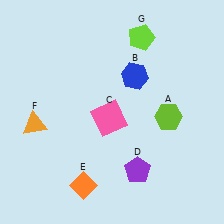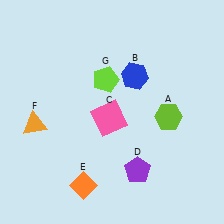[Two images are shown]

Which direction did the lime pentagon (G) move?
The lime pentagon (G) moved down.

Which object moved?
The lime pentagon (G) moved down.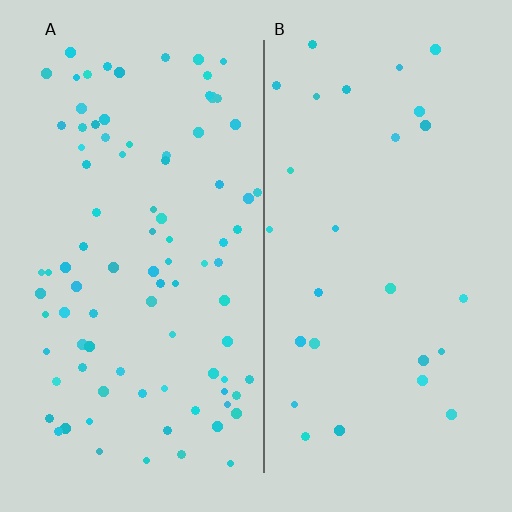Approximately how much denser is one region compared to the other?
Approximately 3.3× — region A over region B.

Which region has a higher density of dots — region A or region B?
A (the left).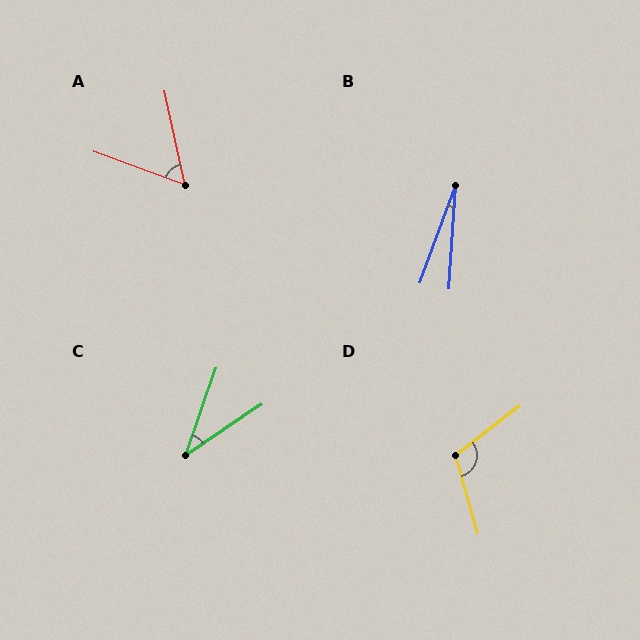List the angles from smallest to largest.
B (16°), C (37°), A (58°), D (111°).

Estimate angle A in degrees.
Approximately 58 degrees.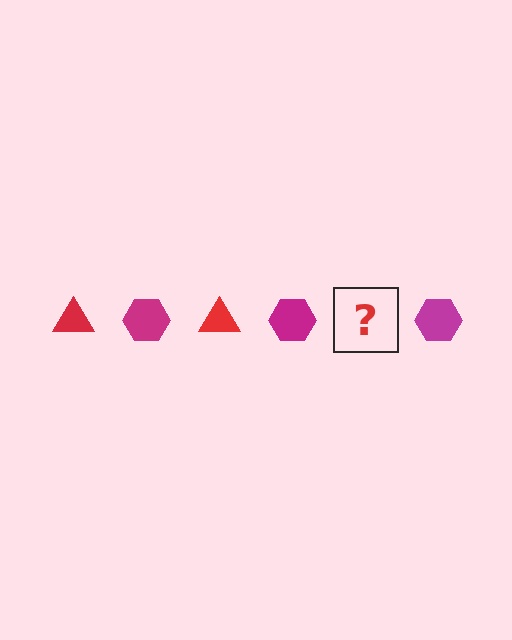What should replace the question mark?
The question mark should be replaced with a red triangle.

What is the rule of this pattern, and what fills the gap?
The rule is that the pattern alternates between red triangle and magenta hexagon. The gap should be filled with a red triangle.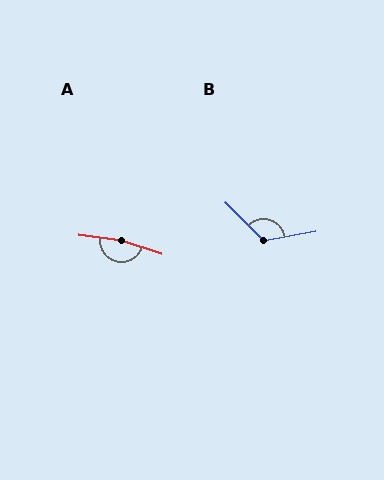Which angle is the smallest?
B, at approximately 125 degrees.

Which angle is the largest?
A, at approximately 168 degrees.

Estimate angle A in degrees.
Approximately 168 degrees.